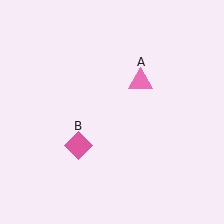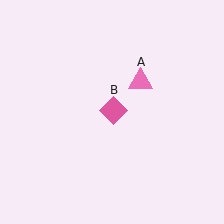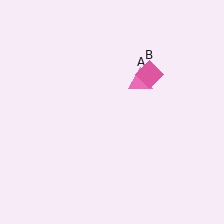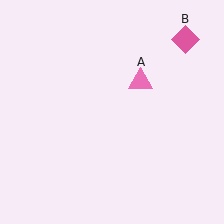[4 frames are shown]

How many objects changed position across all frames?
1 object changed position: pink diamond (object B).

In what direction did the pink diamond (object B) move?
The pink diamond (object B) moved up and to the right.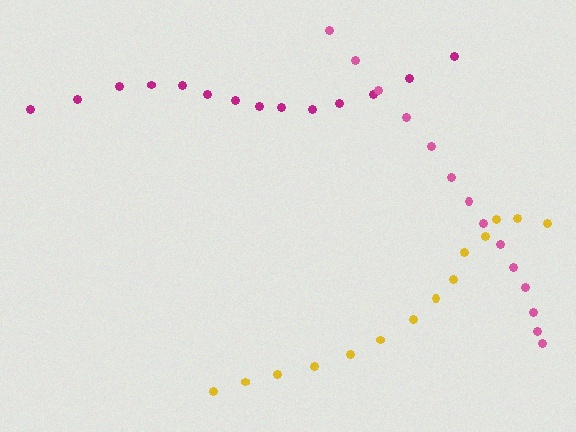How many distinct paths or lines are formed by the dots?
There are 3 distinct paths.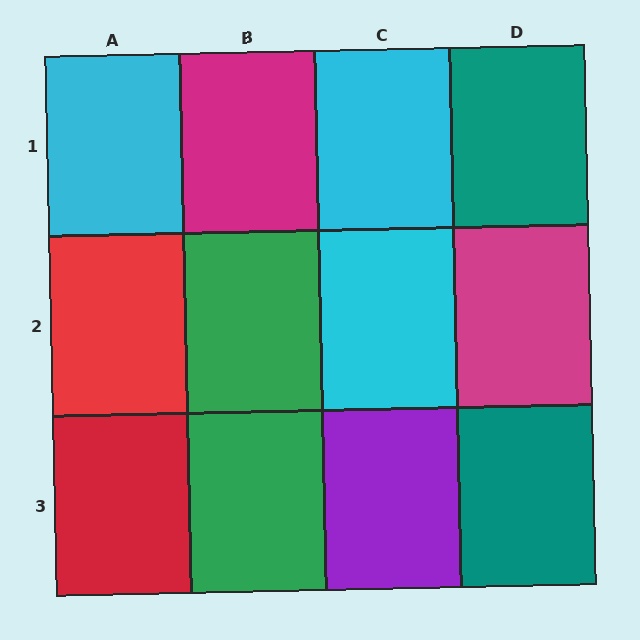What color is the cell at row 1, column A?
Cyan.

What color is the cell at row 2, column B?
Green.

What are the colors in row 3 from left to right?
Red, green, purple, teal.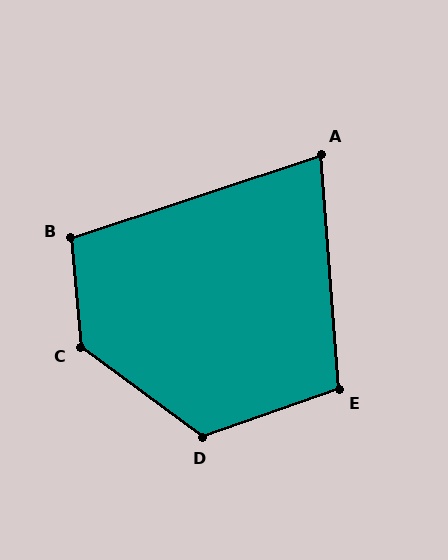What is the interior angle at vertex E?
Approximately 105 degrees (obtuse).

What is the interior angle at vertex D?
Approximately 124 degrees (obtuse).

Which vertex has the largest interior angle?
C, at approximately 131 degrees.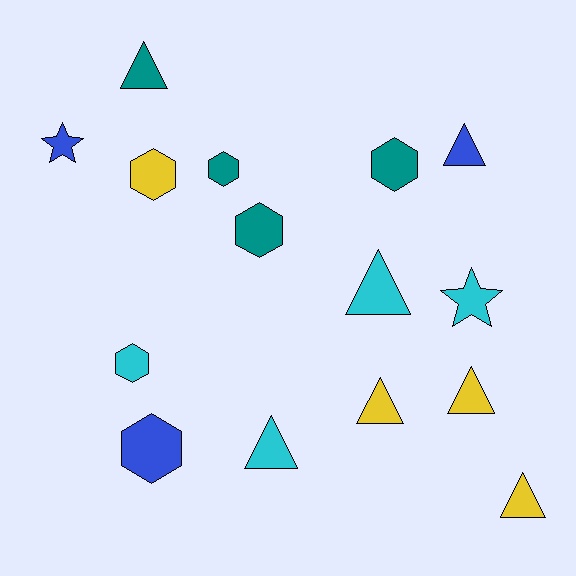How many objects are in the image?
There are 15 objects.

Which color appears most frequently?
Cyan, with 4 objects.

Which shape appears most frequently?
Triangle, with 7 objects.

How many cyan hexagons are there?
There is 1 cyan hexagon.